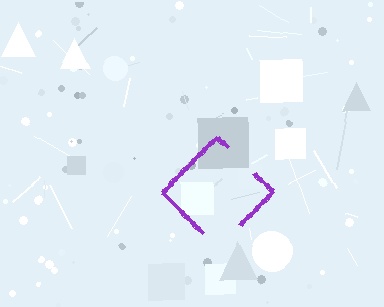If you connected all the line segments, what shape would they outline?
They would outline a diamond.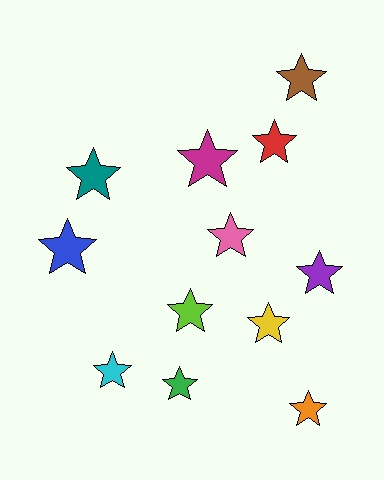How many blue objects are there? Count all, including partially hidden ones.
There is 1 blue object.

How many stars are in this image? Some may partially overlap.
There are 12 stars.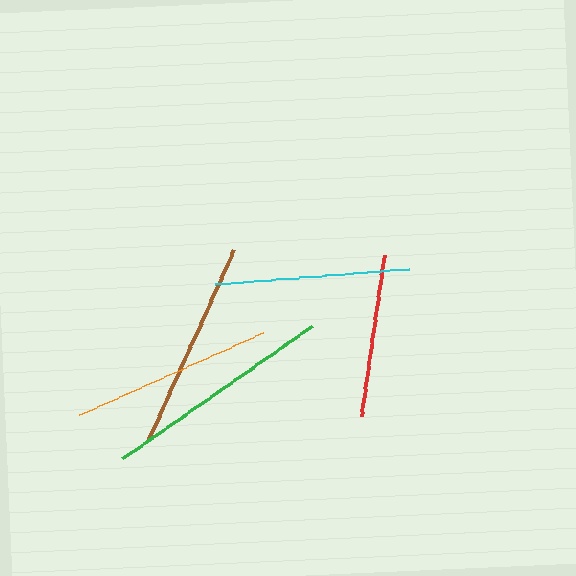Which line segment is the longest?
The green line is the longest at approximately 231 pixels.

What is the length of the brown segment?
The brown segment is approximately 208 pixels long.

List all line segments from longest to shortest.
From longest to shortest: green, brown, orange, cyan, red.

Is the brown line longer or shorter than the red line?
The brown line is longer than the red line.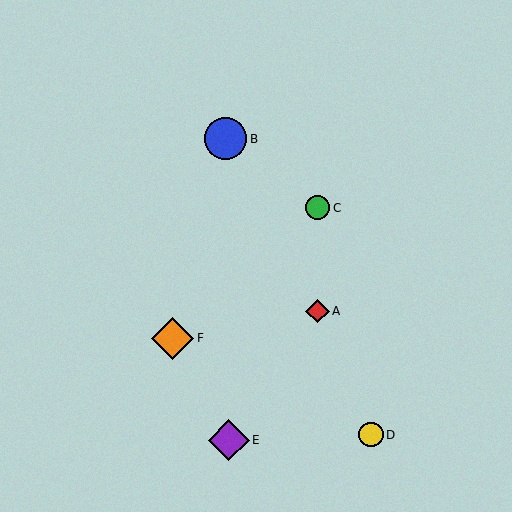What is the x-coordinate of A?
Object A is at x≈318.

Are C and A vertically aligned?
Yes, both are at x≈318.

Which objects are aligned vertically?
Objects A, C are aligned vertically.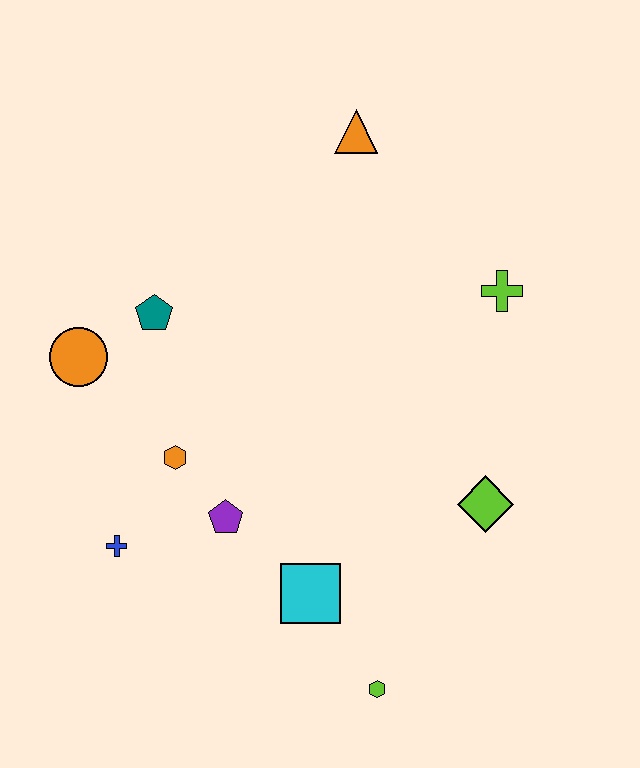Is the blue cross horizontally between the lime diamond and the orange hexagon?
No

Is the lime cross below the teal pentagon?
No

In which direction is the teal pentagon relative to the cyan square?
The teal pentagon is above the cyan square.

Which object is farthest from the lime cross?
The blue cross is farthest from the lime cross.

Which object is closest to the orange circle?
The teal pentagon is closest to the orange circle.